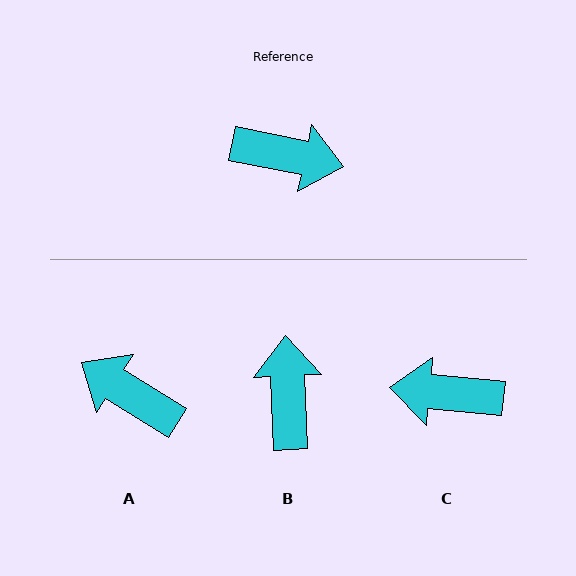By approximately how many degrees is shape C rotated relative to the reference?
Approximately 174 degrees clockwise.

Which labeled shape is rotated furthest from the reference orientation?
C, about 174 degrees away.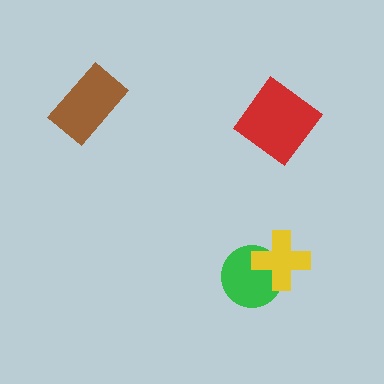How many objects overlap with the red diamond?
0 objects overlap with the red diamond.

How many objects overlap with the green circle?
1 object overlaps with the green circle.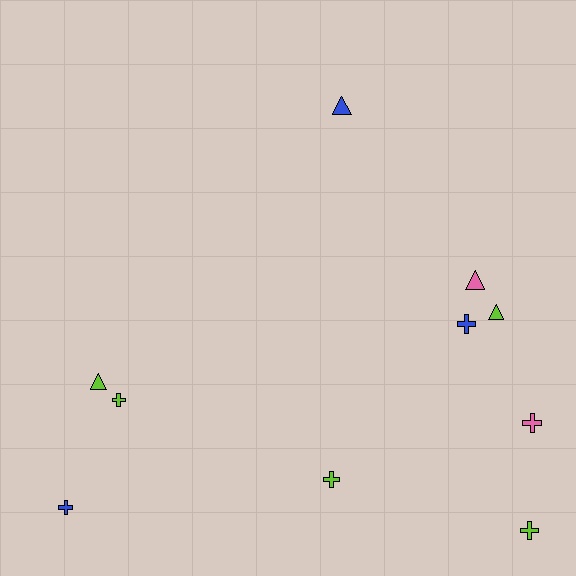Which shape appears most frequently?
Cross, with 6 objects.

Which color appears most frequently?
Lime, with 5 objects.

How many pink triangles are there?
There is 1 pink triangle.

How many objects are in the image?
There are 10 objects.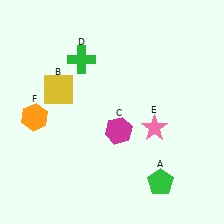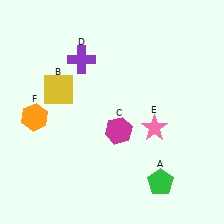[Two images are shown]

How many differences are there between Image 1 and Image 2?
There is 1 difference between the two images.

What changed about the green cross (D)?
In Image 1, D is green. In Image 2, it changed to purple.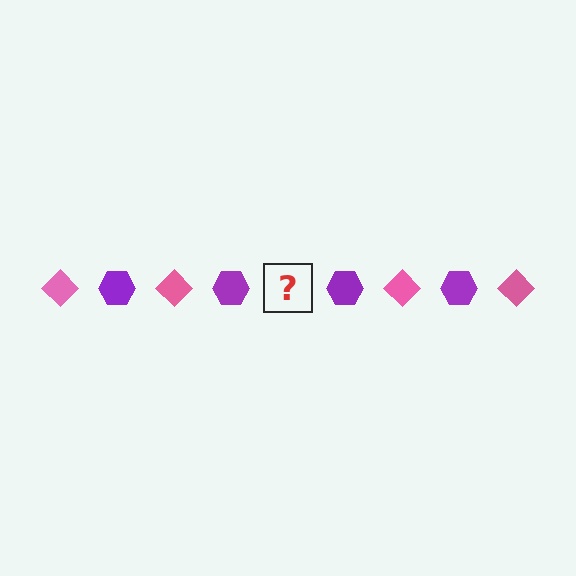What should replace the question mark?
The question mark should be replaced with a pink diamond.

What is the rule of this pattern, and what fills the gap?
The rule is that the pattern alternates between pink diamond and purple hexagon. The gap should be filled with a pink diamond.